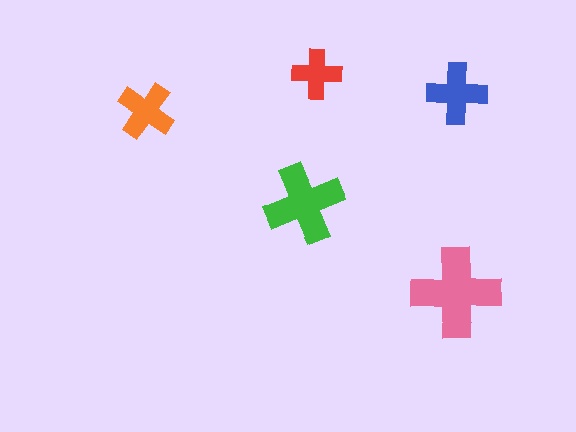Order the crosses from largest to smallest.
the pink one, the green one, the blue one, the orange one, the red one.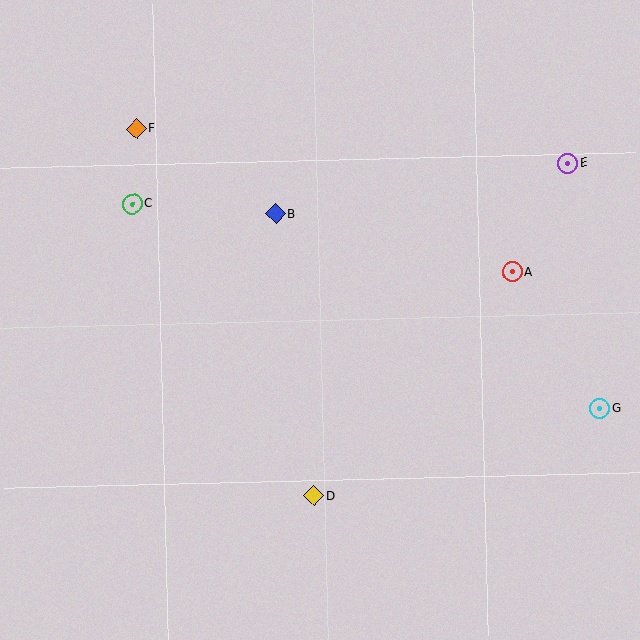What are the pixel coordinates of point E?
Point E is at (568, 163).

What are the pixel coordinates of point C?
Point C is at (132, 204).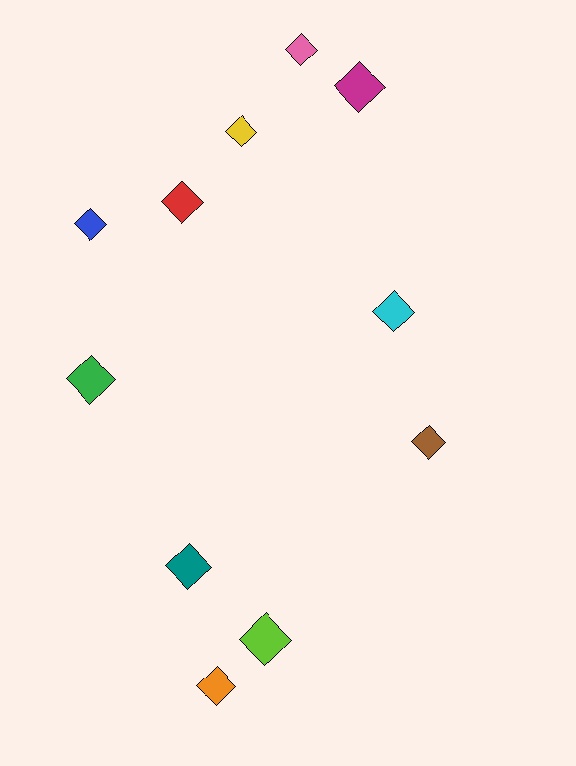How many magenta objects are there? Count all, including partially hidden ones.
There is 1 magenta object.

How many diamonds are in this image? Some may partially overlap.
There are 11 diamonds.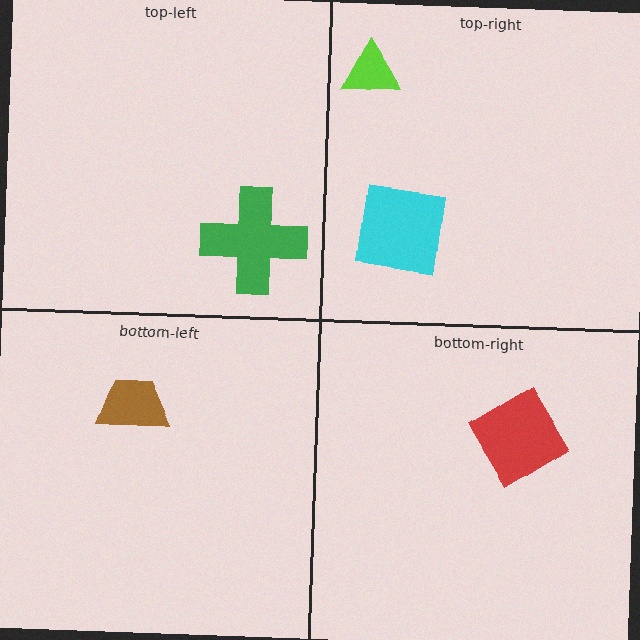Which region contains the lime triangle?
The top-right region.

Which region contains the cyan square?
The top-right region.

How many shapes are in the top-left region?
1.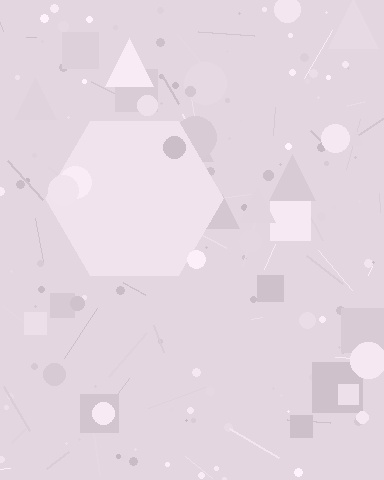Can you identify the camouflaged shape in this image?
The camouflaged shape is a hexagon.